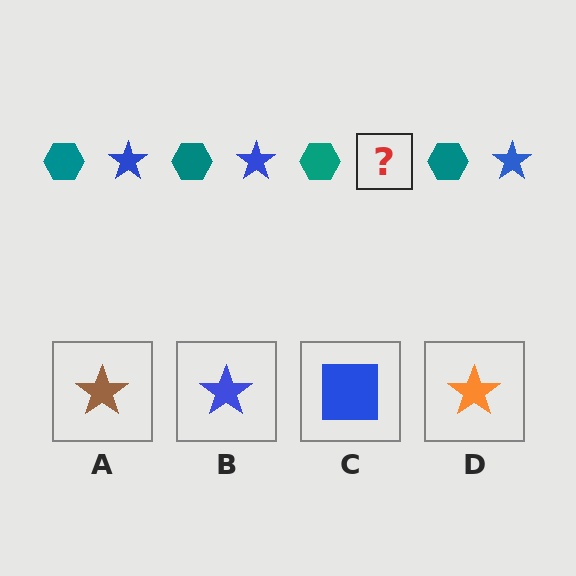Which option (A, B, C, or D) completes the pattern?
B.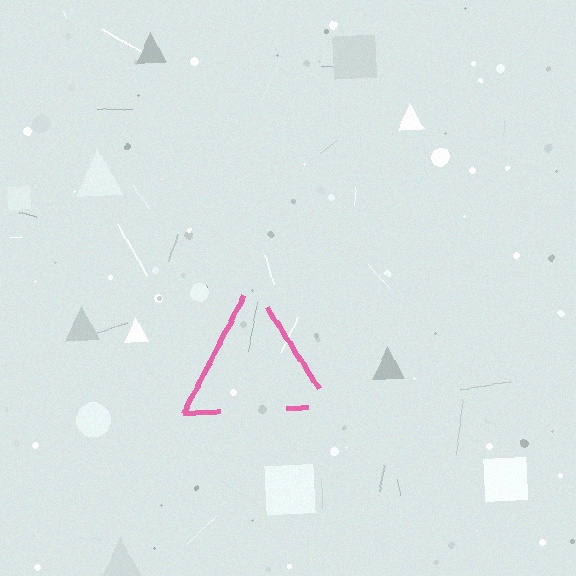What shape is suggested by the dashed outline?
The dashed outline suggests a triangle.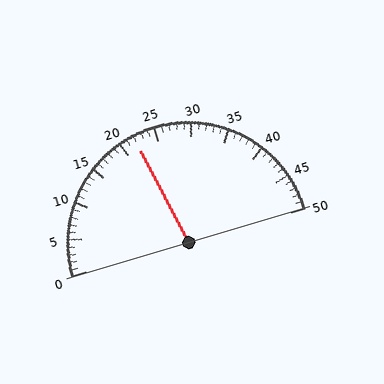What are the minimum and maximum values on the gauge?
The gauge ranges from 0 to 50.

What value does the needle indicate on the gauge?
The needle indicates approximately 22.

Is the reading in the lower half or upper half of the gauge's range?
The reading is in the lower half of the range (0 to 50).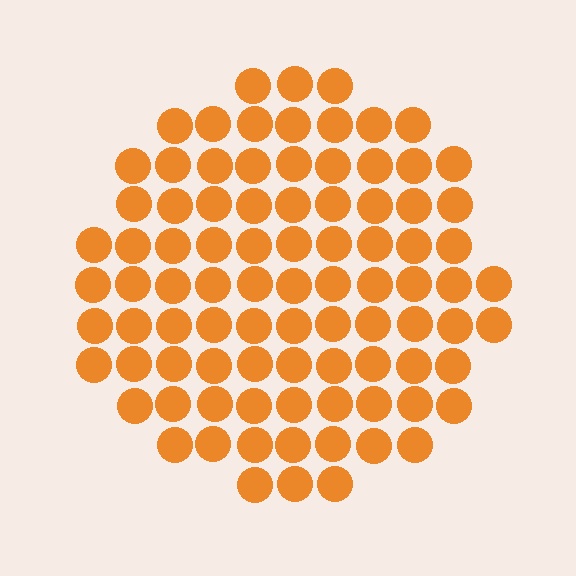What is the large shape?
The large shape is a circle.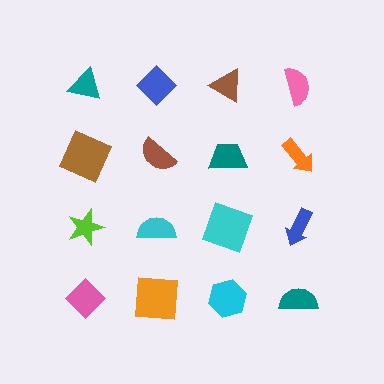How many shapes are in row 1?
4 shapes.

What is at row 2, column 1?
A brown square.